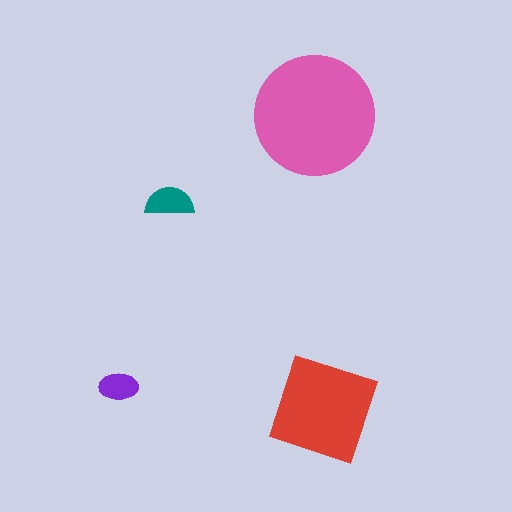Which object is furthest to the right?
The red square is rightmost.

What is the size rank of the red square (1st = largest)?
2nd.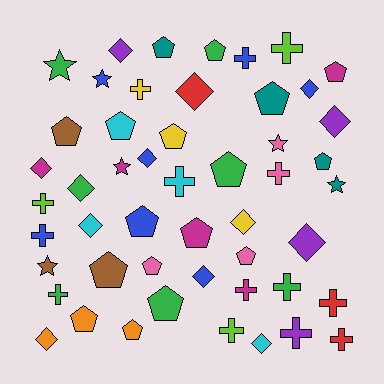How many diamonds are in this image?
There are 13 diamonds.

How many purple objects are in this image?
There are 4 purple objects.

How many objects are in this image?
There are 50 objects.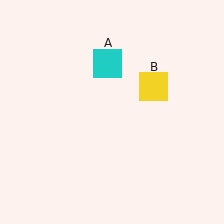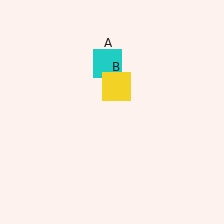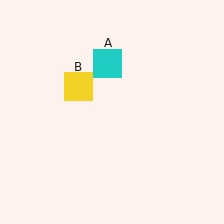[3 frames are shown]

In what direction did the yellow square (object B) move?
The yellow square (object B) moved left.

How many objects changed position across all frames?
1 object changed position: yellow square (object B).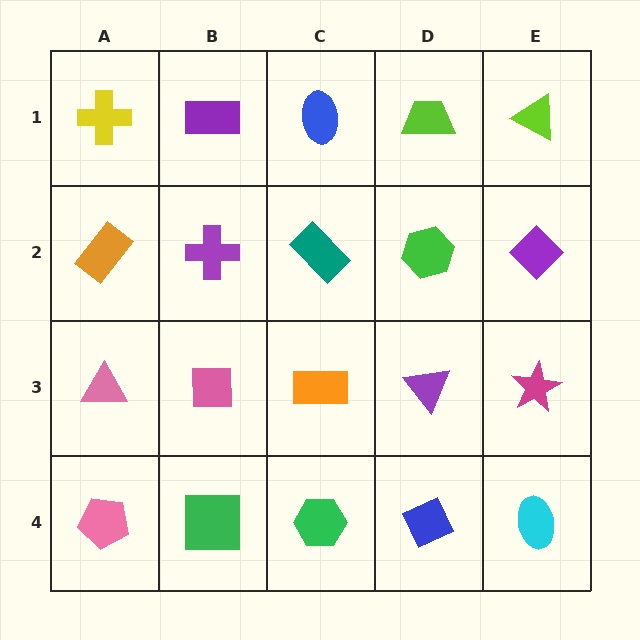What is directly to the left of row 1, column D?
A blue ellipse.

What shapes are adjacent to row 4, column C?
An orange rectangle (row 3, column C), a green square (row 4, column B), a blue diamond (row 4, column D).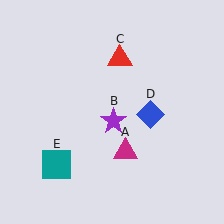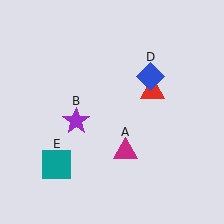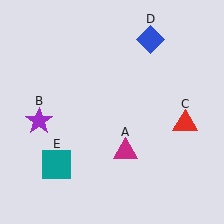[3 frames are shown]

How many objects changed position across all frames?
3 objects changed position: purple star (object B), red triangle (object C), blue diamond (object D).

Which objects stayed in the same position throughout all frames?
Magenta triangle (object A) and teal square (object E) remained stationary.